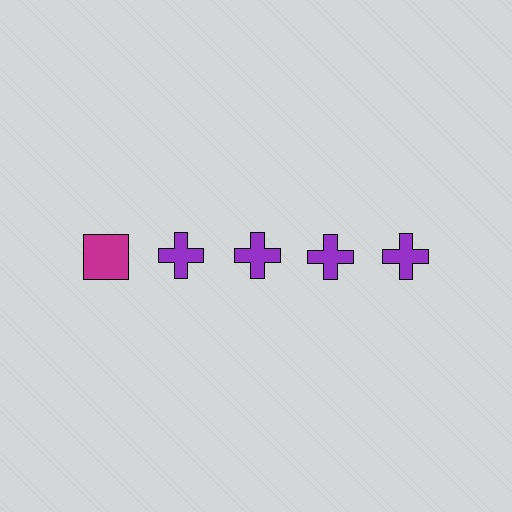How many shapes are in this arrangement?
There are 5 shapes arranged in a grid pattern.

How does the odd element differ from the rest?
It differs in both color (magenta instead of purple) and shape (square instead of cross).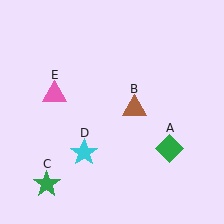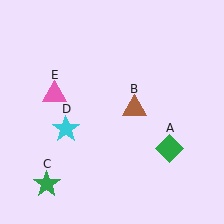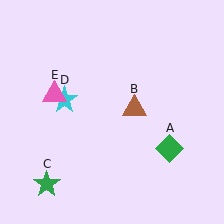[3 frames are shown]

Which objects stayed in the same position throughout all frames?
Green diamond (object A) and brown triangle (object B) and green star (object C) and pink triangle (object E) remained stationary.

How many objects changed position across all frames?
1 object changed position: cyan star (object D).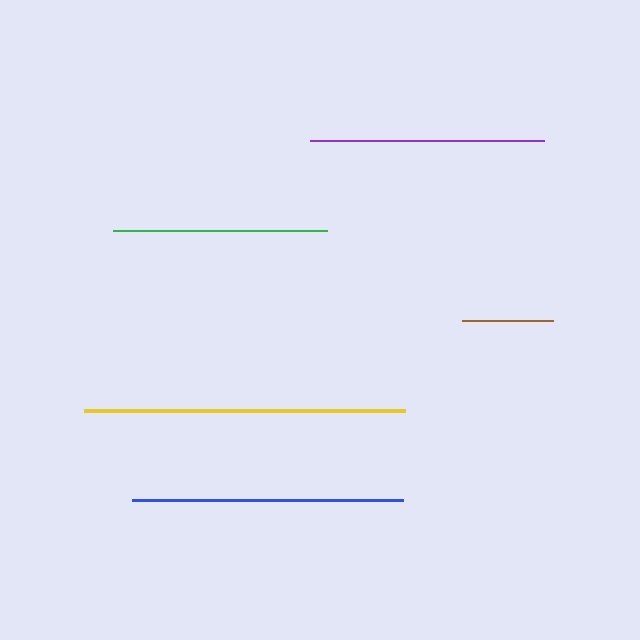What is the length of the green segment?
The green segment is approximately 214 pixels long.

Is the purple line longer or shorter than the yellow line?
The yellow line is longer than the purple line.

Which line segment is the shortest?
The brown line is the shortest at approximately 90 pixels.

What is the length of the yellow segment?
The yellow segment is approximately 321 pixels long.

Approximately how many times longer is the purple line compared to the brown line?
The purple line is approximately 2.6 times the length of the brown line.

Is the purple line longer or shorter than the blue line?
The blue line is longer than the purple line.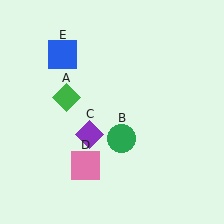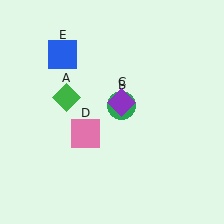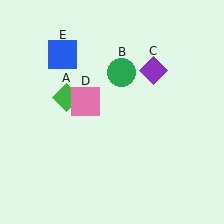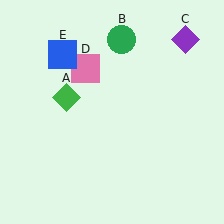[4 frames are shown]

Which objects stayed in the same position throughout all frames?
Green diamond (object A) and blue square (object E) remained stationary.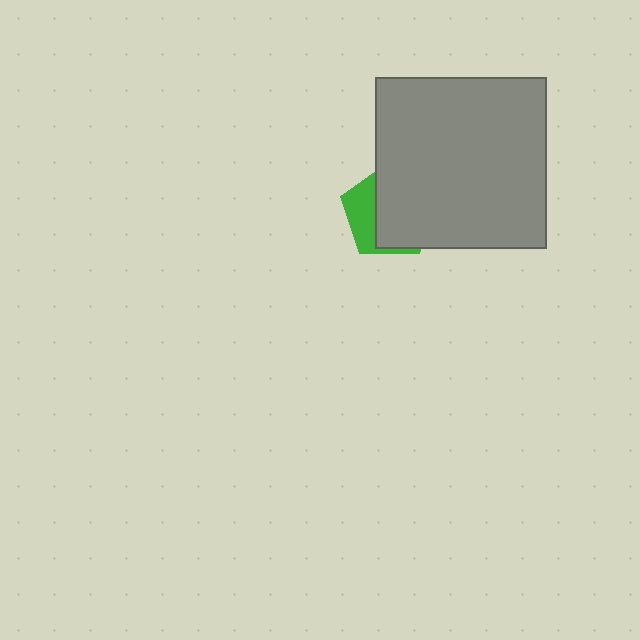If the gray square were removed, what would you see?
You would see the complete green pentagon.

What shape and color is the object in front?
The object in front is a gray square.